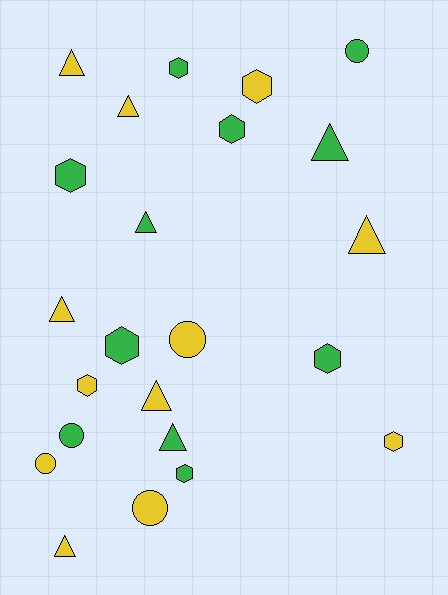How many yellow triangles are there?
There are 6 yellow triangles.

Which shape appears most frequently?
Hexagon, with 9 objects.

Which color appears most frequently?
Yellow, with 12 objects.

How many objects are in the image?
There are 23 objects.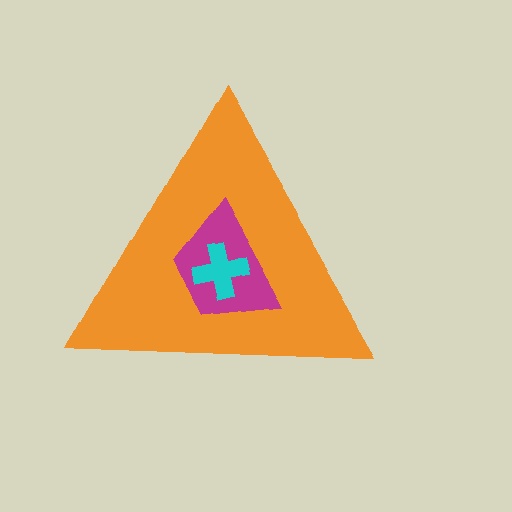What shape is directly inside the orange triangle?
The magenta trapezoid.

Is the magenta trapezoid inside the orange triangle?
Yes.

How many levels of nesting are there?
3.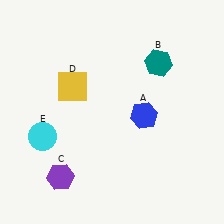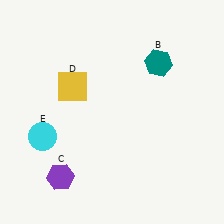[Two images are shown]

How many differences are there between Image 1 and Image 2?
There is 1 difference between the two images.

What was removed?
The blue hexagon (A) was removed in Image 2.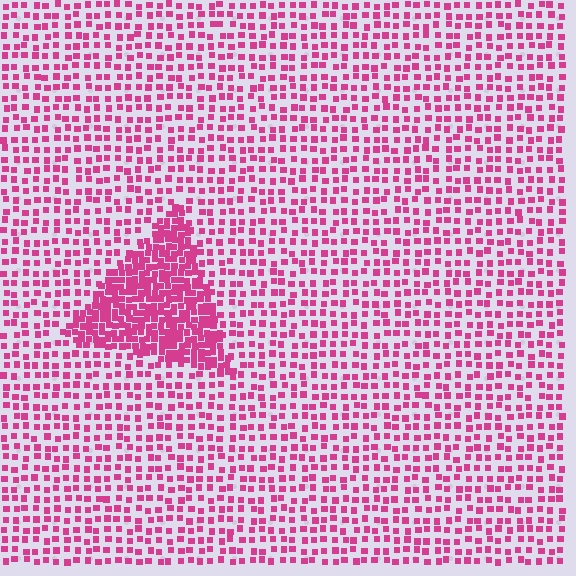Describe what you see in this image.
The image contains small magenta elements arranged at two different densities. A triangle-shaped region is visible where the elements are more densely packed than the surrounding area.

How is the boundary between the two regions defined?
The boundary is defined by a change in element density (approximately 2.4x ratio). All elements are the same color, size, and shape.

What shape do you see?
I see a triangle.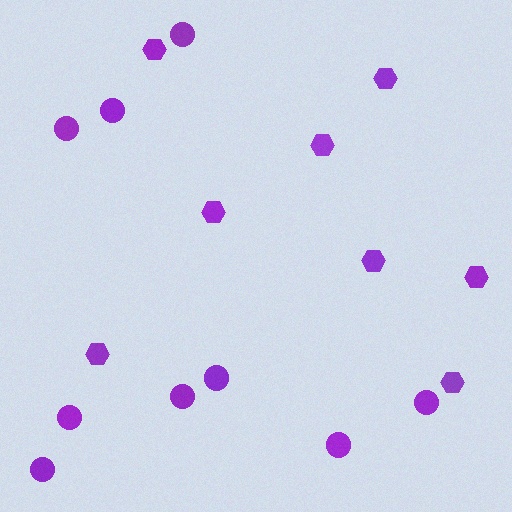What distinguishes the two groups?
There are 2 groups: one group of hexagons (8) and one group of circles (9).